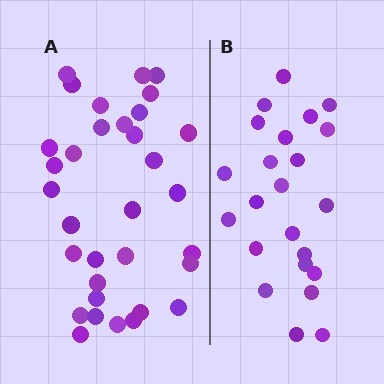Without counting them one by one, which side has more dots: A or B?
Region A (the left region) has more dots.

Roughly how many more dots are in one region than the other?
Region A has roughly 10 or so more dots than region B.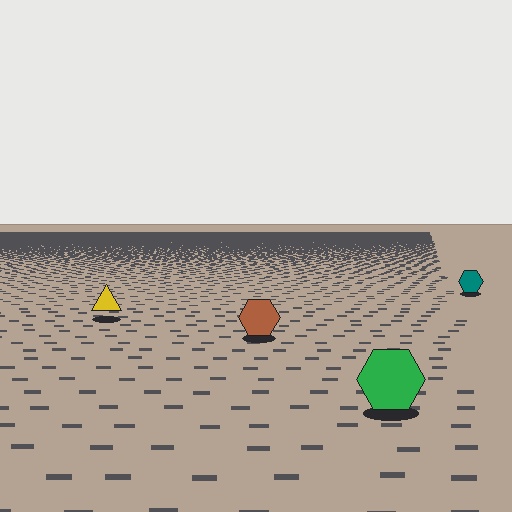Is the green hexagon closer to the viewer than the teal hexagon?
Yes. The green hexagon is closer — you can tell from the texture gradient: the ground texture is coarser near it.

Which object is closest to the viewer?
The green hexagon is closest. The texture marks near it are larger and more spread out.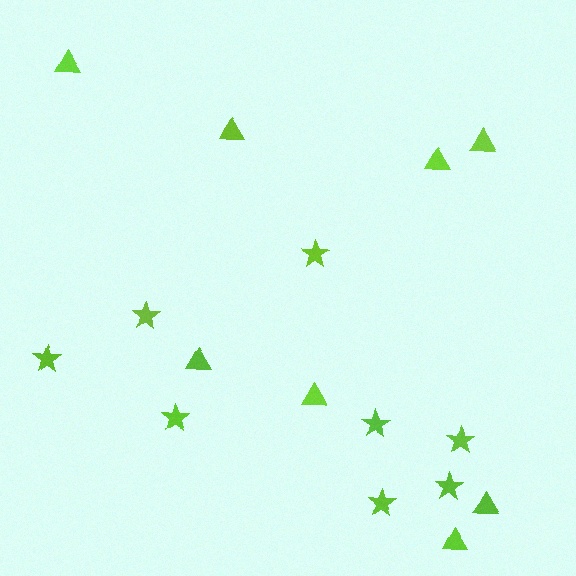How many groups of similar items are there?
There are 2 groups: one group of triangles (8) and one group of stars (8).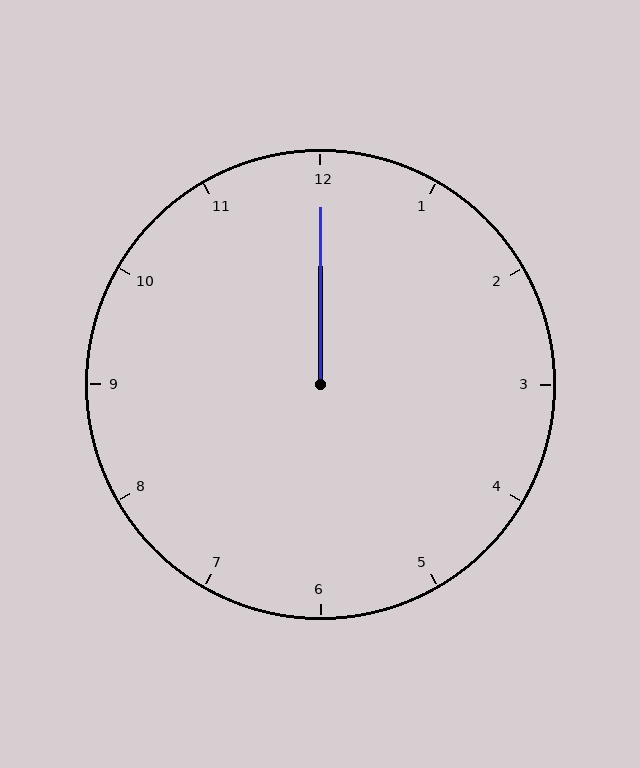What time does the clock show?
12:00.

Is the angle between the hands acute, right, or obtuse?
It is acute.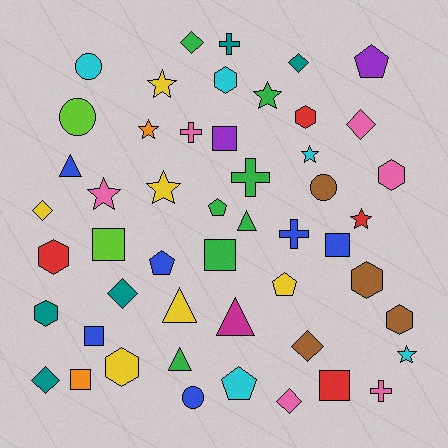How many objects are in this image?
There are 50 objects.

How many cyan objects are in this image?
There are 5 cyan objects.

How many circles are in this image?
There are 4 circles.